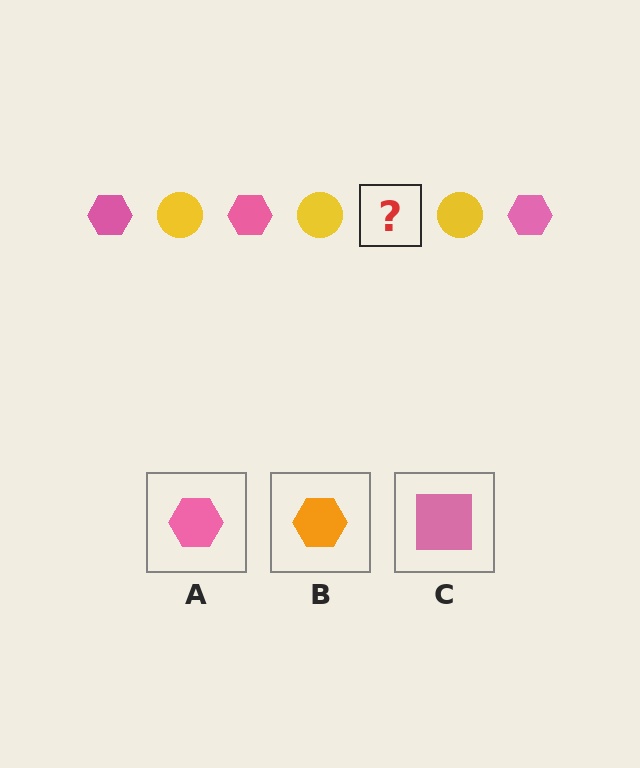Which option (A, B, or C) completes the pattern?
A.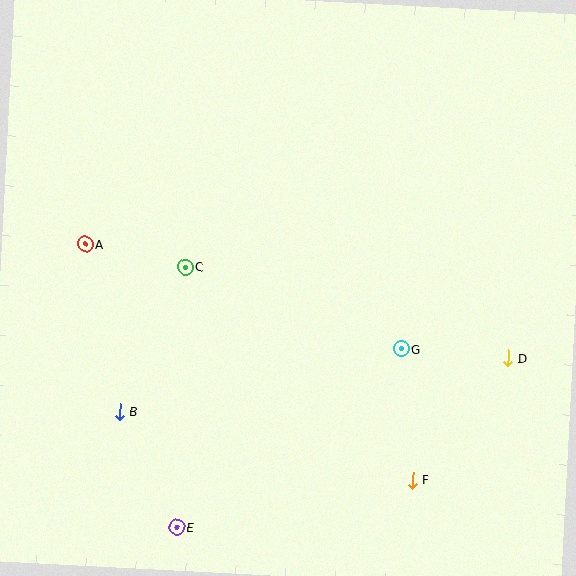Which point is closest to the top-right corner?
Point D is closest to the top-right corner.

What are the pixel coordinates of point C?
Point C is at (185, 267).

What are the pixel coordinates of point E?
Point E is at (177, 527).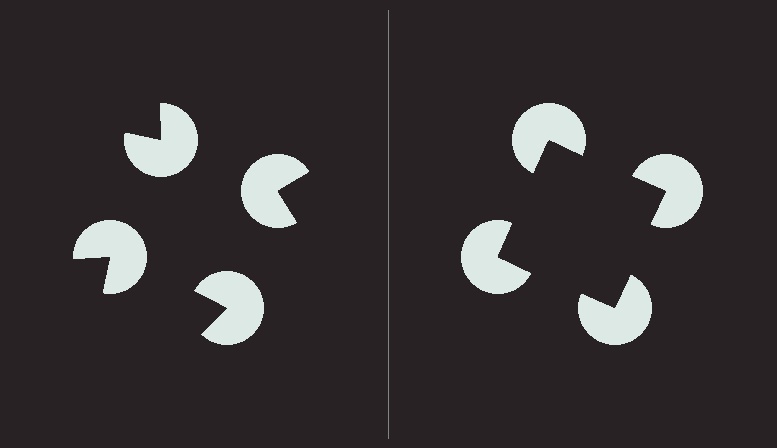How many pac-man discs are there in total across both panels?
8 — 4 on each side.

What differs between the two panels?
The pac-man discs are positioned identically on both sides; only the wedge orientations differ. On the right they align to a square; on the left they are misaligned.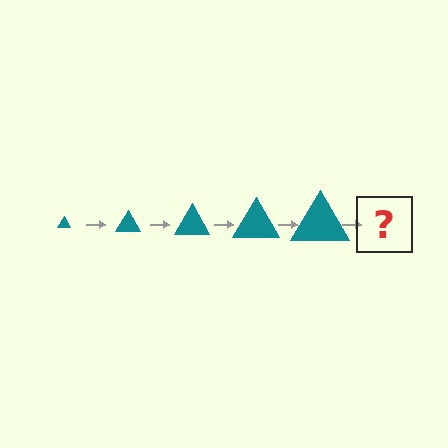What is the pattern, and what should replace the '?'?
The pattern is that the triangle gets progressively larger each step. The '?' should be a teal triangle, larger than the previous one.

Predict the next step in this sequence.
The next step is a teal triangle, larger than the previous one.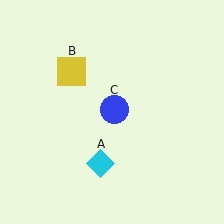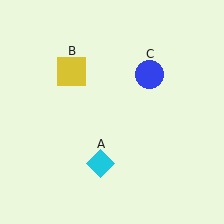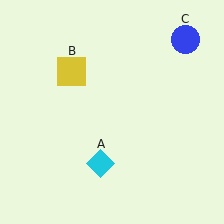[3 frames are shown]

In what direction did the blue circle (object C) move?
The blue circle (object C) moved up and to the right.